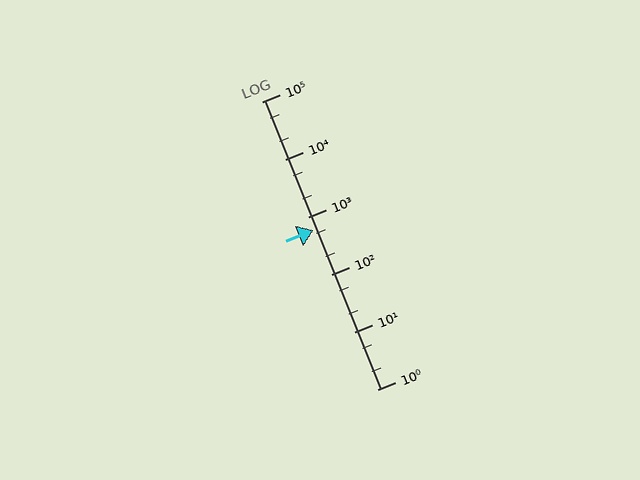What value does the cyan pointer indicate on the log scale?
The pointer indicates approximately 580.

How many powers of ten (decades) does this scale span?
The scale spans 5 decades, from 1 to 100000.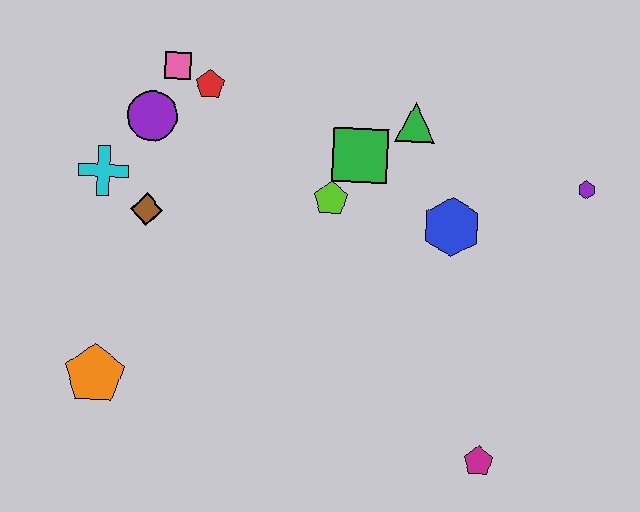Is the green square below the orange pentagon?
No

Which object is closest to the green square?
The lime pentagon is closest to the green square.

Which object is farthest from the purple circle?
The magenta pentagon is farthest from the purple circle.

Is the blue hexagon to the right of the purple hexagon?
No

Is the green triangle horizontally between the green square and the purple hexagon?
Yes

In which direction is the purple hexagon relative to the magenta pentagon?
The purple hexagon is above the magenta pentagon.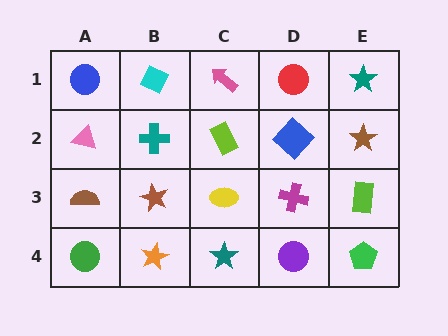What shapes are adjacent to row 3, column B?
A teal cross (row 2, column B), an orange star (row 4, column B), a brown semicircle (row 3, column A), a yellow ellipse (row 3, column C).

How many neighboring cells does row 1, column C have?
3.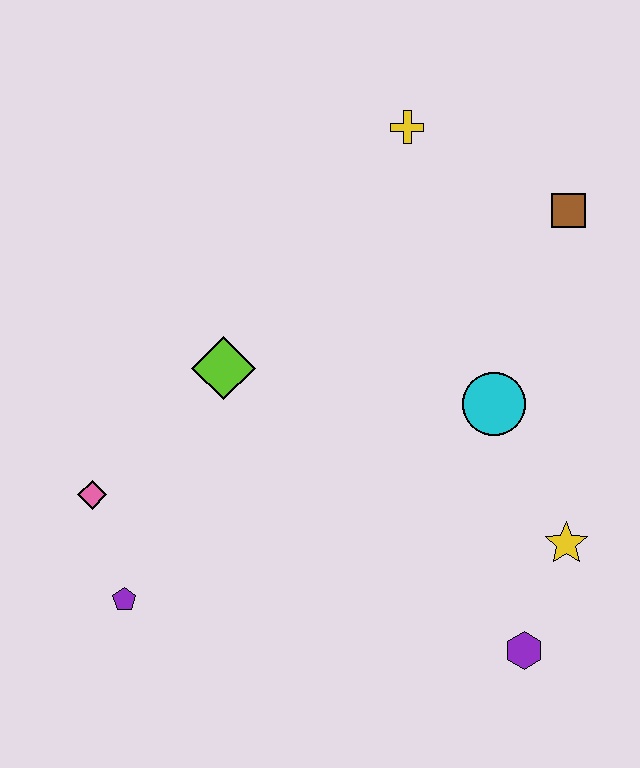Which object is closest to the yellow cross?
The brown square is closest to the yellow cross.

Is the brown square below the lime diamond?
No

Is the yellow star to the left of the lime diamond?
No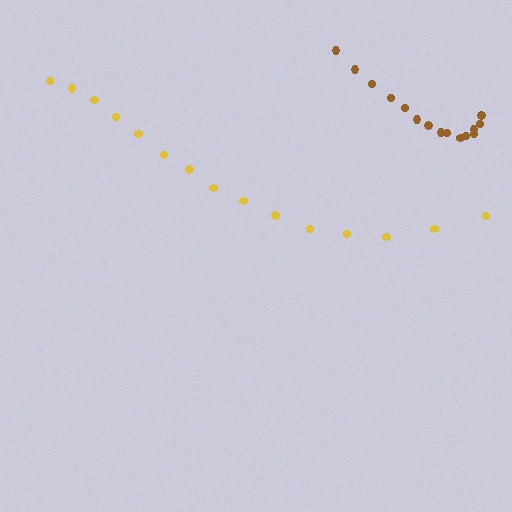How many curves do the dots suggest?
There are 2 distinct paths.